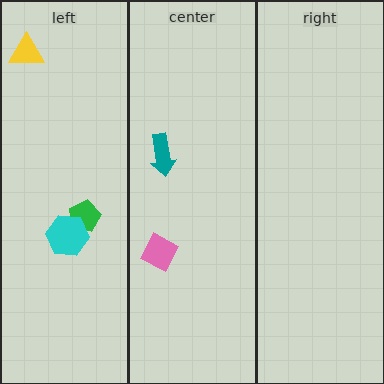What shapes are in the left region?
The green pentagon, the yellow triangle, the cyan hexagon.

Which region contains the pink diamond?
The center region.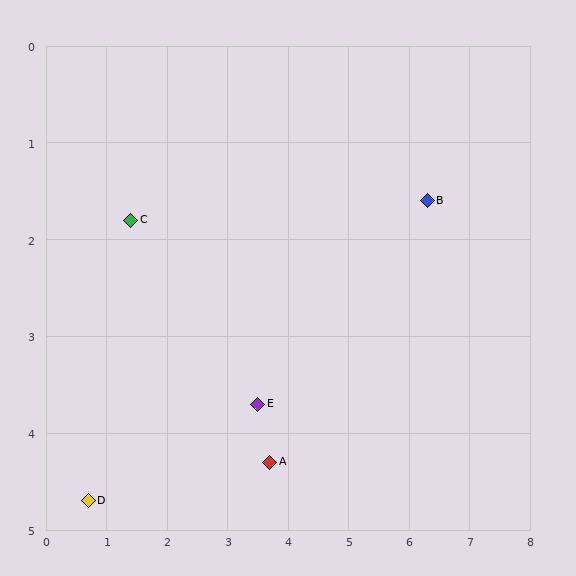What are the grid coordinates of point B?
Point B is at approximately (6.3, 1.6).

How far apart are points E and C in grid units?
Points E and C are about 2.8 grid units apart.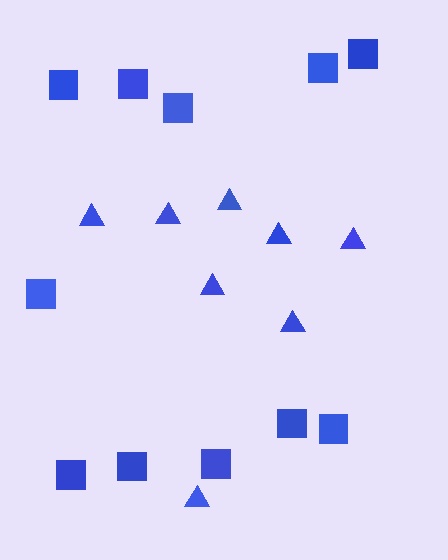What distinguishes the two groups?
There are 2 groups: one group of squares (11) and one group of triangles (8).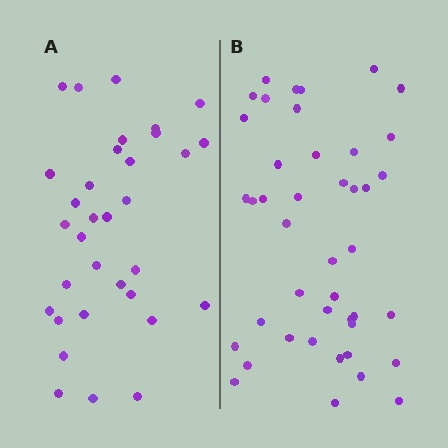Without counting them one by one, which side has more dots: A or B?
Region B (the right region) has more dots.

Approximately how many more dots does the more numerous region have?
Region B has roughly 10 or so more dots than region A.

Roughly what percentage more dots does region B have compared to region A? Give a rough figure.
About 30% more.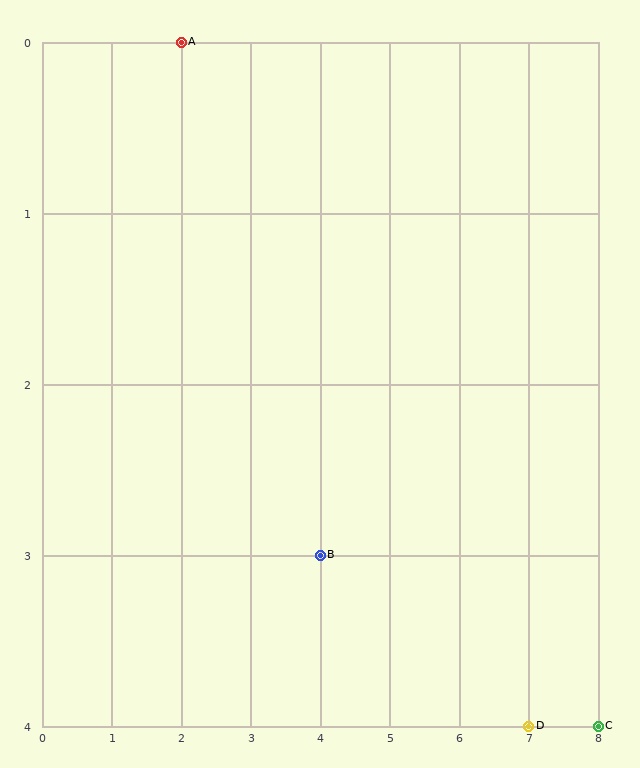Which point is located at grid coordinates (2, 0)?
Point A is at (2, 0).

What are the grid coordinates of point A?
Point A is at grid coordinates (2, 0).